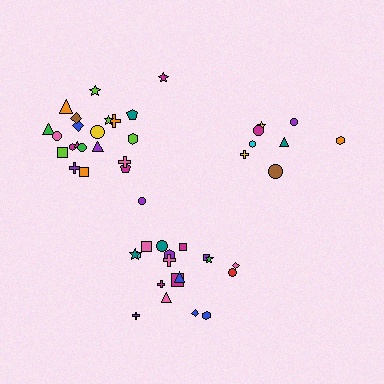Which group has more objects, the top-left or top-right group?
The top-left group.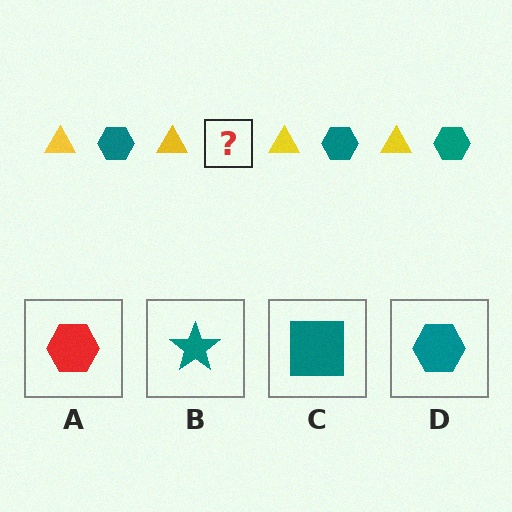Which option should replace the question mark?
Option D.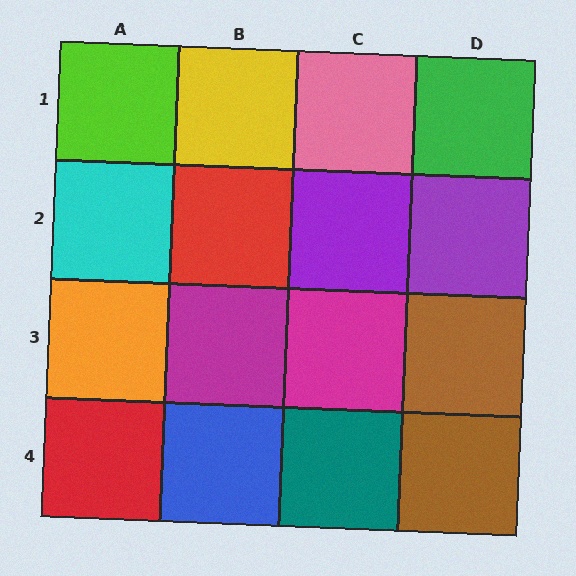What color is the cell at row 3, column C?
Magenta.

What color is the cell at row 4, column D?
Brown.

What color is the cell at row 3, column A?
Orange.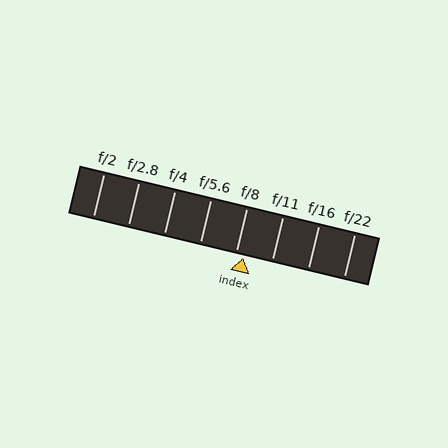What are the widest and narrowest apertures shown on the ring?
The widest aperture shown is f/2 and the narrowest is f/22.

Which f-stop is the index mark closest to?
The index mark is closest to f/8.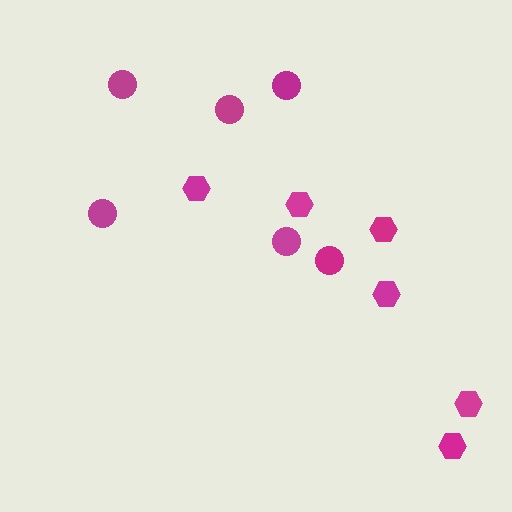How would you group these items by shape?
There are 2 groups: one group of circles (6) and one group of hexagons (6).